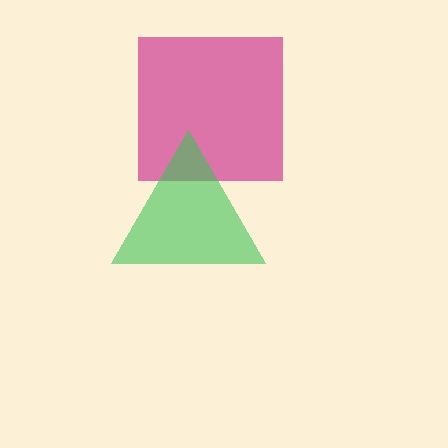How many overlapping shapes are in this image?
There are 2 overlapping shapes in the image.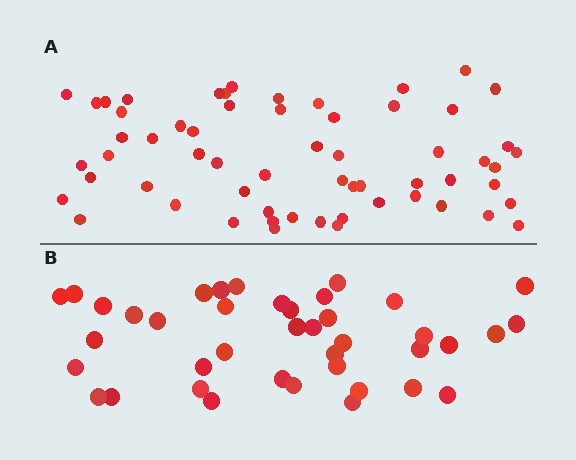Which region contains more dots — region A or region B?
Region A (the top region) has more dots.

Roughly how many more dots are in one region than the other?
Region A has approximately 20 more dots than region B.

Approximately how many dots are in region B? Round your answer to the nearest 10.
About 40 dots.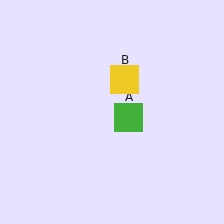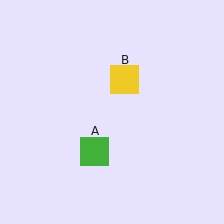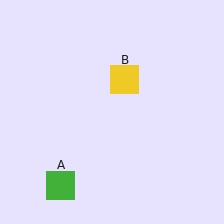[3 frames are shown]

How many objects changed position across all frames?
1 object changed position: green square (object A).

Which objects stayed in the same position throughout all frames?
Yellow square (object B) remained stationary.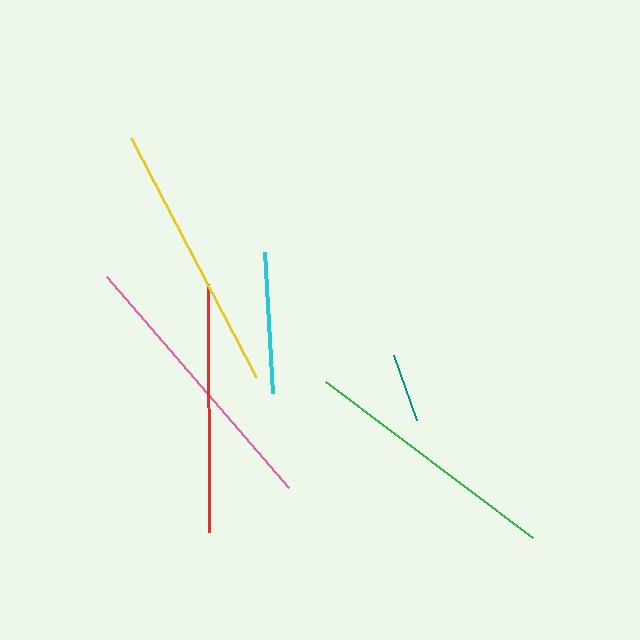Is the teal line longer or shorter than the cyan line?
The cyan line is longer than the teal line.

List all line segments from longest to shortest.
From longest to shortest: pink, yellow, green, red, cyan, teal.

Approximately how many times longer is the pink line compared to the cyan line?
The pink line is approximately 2.0 times the length of the cyan line.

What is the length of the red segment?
The red segment is approximately 248 pixels long.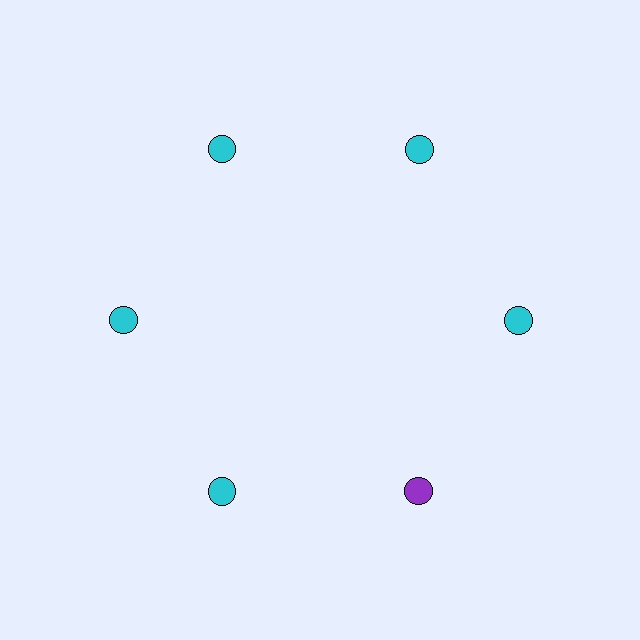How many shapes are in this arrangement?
There are 6 shapes arranged in a ring pattern.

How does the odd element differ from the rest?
It has a different color: purple instead of cyan.